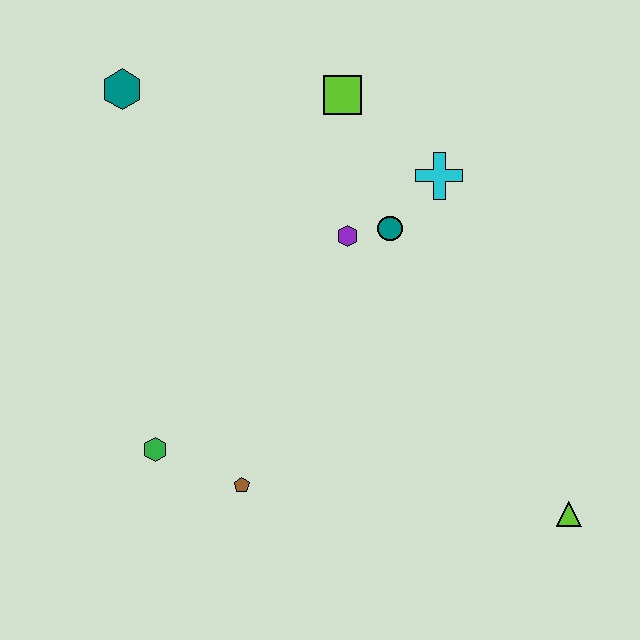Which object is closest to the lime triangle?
The brown pentagon is closest to the lime triangle.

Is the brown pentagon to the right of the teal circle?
No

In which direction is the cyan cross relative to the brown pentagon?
The cyan cross is above the brown pentagon.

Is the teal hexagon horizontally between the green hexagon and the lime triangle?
No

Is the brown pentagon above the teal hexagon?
No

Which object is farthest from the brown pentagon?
The teal hexagon is farthest from the brown pentagon.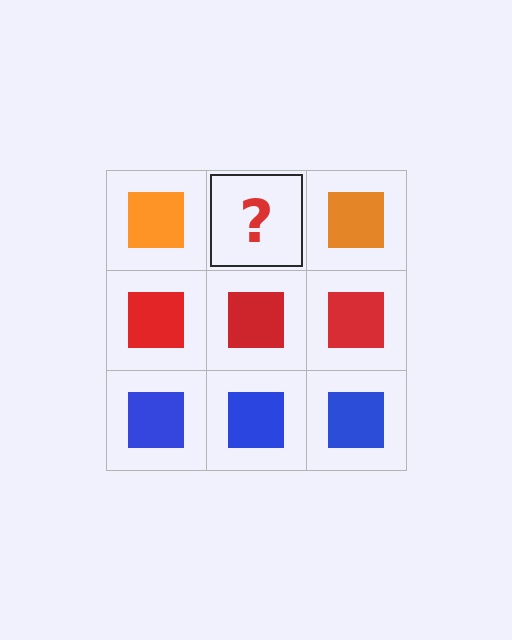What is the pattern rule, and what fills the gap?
The rule is that each row has a consistent color. The gap should be filled with an orange square.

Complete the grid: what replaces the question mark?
The question mark should be replaced with an orange square.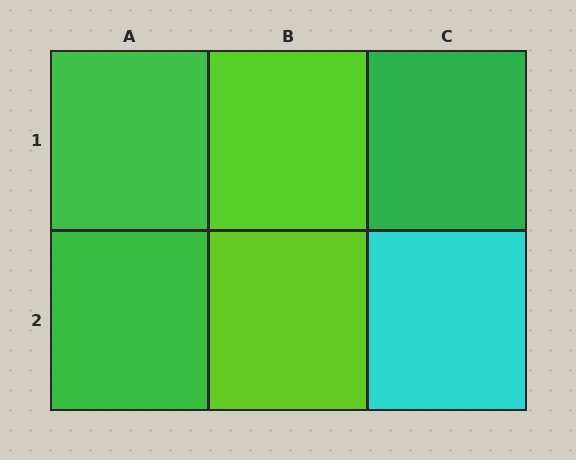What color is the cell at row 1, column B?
Lime.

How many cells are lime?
2 cells are lime.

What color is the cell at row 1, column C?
Green.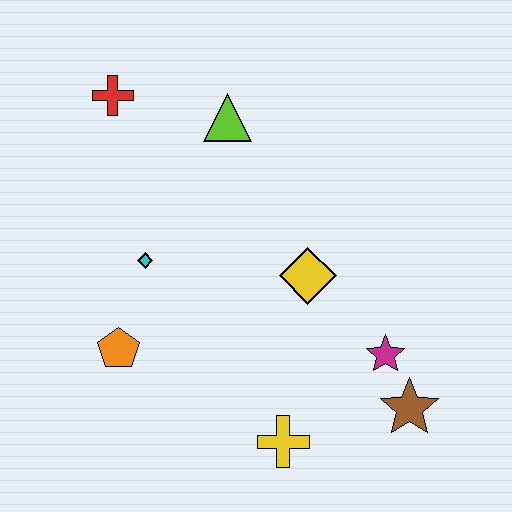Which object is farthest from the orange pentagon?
The brown star is farthest from the orange pentagon.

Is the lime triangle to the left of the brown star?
Yes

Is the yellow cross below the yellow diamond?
Yes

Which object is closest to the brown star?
The magenta star is closest to the brown star.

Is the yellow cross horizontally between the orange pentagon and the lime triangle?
No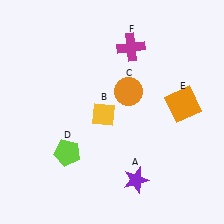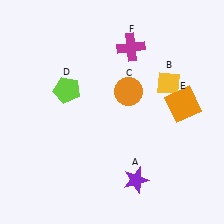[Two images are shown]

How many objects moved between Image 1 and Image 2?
2 objects moved between the two images.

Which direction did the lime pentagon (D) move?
The lime pentagon (D) moved up.